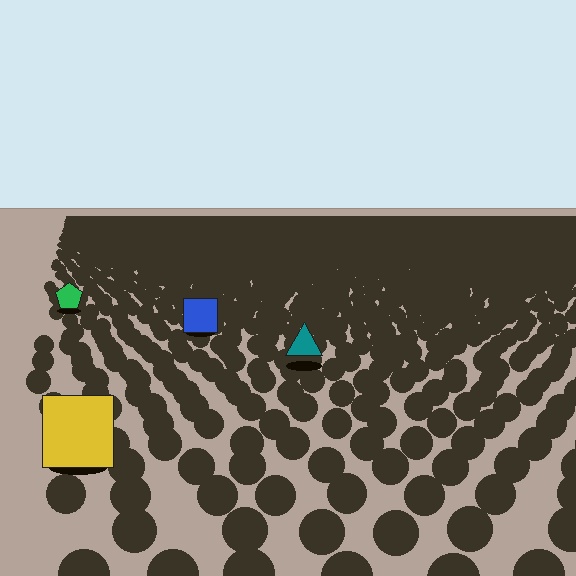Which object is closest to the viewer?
The yellow square is closest. The texture marks near it are larger and more spread out.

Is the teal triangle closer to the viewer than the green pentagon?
Yes. The teal triangle is closer — you can tell from the texture gradient: the ground texture is coarser near it.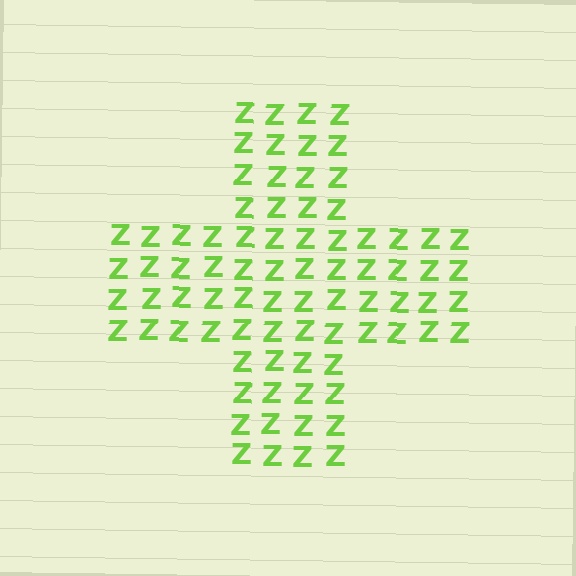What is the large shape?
The large shape is a cross.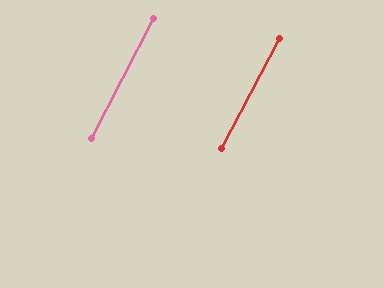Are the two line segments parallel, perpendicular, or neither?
Parallel — their directions differ by only 0.4°.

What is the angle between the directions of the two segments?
Approximately 0 degrees.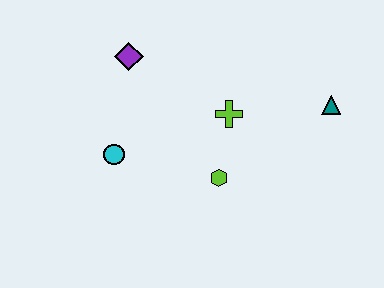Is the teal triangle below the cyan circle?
No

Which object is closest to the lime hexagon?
The lime cross is closest to the lime hexagon.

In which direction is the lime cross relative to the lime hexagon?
The lime cross is above the lime hexagon.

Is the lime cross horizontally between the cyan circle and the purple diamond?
No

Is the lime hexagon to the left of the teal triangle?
Yes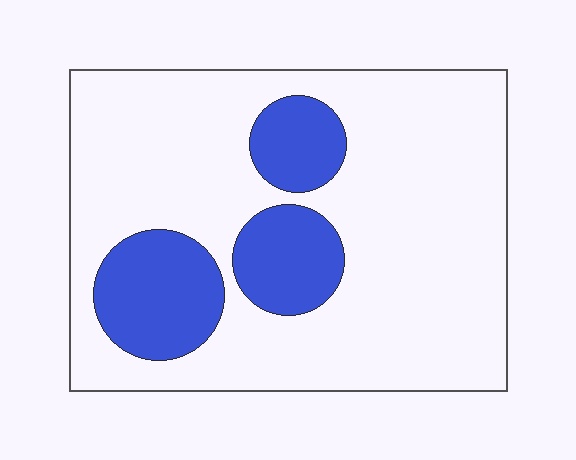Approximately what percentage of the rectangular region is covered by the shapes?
Approximately 20%.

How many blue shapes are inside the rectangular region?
3.